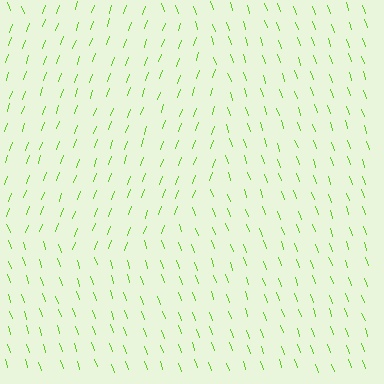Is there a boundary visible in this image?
Yes, there is a texture boundary formed by a change in line orientation.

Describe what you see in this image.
The image is filled with small lime line segments. A circle region in the image has lines oriented differently from the surrounding lines, creating a visible texture boundary.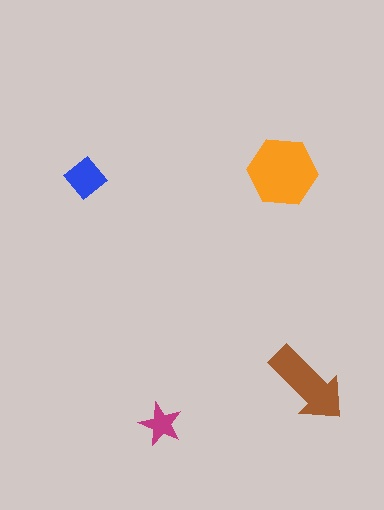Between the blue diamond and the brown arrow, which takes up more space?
The brown arrow.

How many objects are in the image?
There are 4 objects in the image.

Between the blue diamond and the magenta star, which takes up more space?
The blue diamond.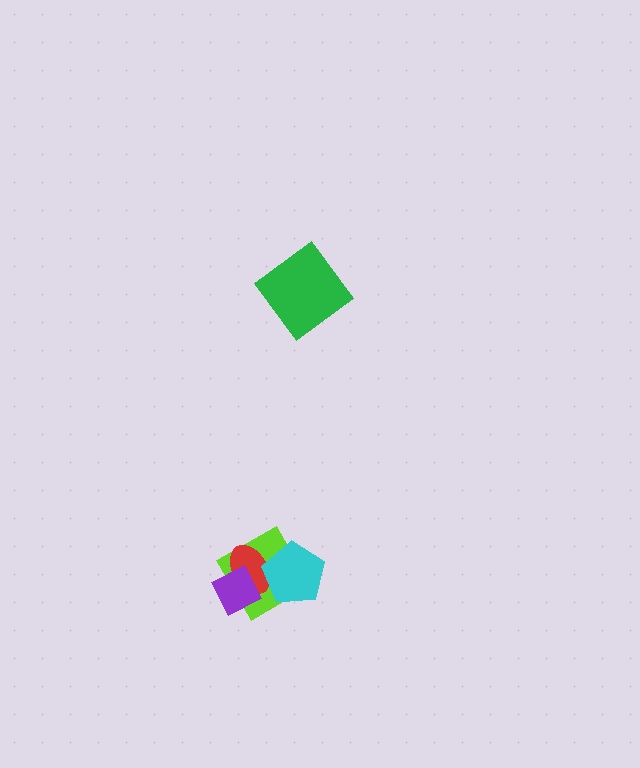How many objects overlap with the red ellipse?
3 objects overlap with the red ellipse.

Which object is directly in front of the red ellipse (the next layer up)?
The cyan pentagon is directly in front of the red ellipse.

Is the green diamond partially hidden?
No, no other shape covers it.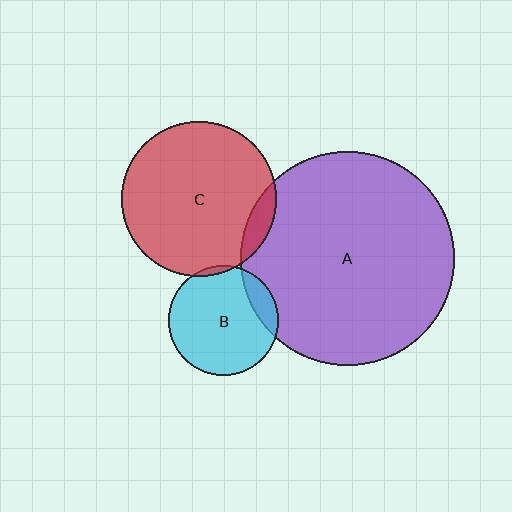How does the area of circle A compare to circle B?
Approximately 3.8 times.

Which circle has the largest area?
Circle A (purple).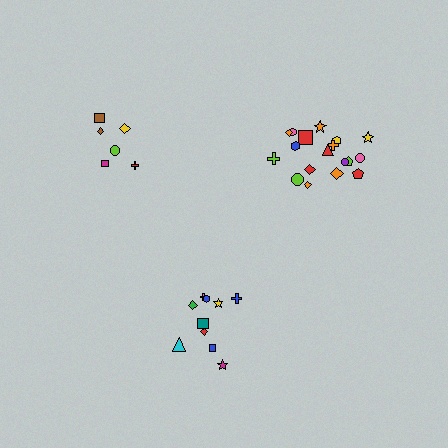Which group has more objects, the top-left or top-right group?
The top-right group.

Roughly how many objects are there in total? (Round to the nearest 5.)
Roughly 35 objects in total.